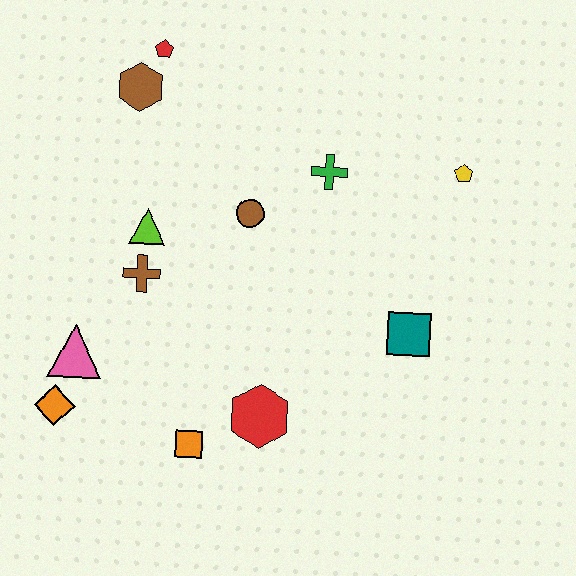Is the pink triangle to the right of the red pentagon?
No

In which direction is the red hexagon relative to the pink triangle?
The red hexagon is to the right of the pink triangle.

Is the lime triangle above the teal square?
Yes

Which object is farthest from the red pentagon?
The orange square is farthest from the red pentagon.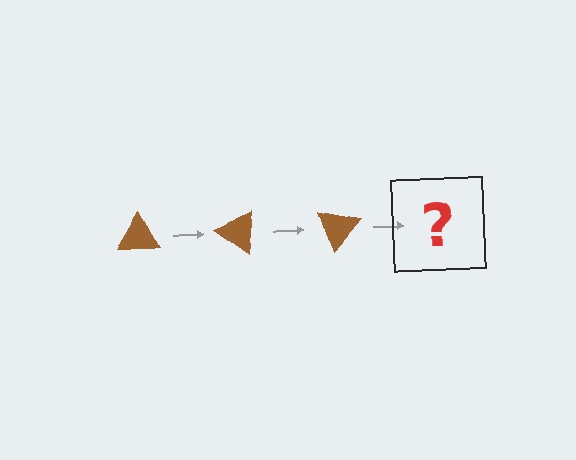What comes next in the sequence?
The next element should be a brown triangle rotated 105 degrees.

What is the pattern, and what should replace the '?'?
The pattern is that the triangle rotates 35 degrees each step. The '?' should be a brown triangle rotated 105 degrees.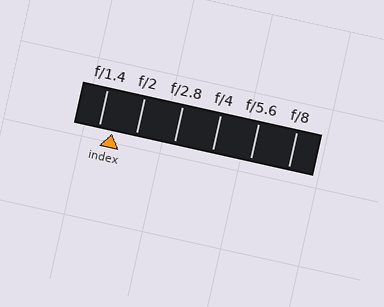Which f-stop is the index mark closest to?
The index mark is closest to f/1.4.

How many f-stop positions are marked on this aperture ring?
There are 6 f-stop positions marked.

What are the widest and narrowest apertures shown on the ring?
The widest aperture shown is f/1.4 and the narrowest is f/8.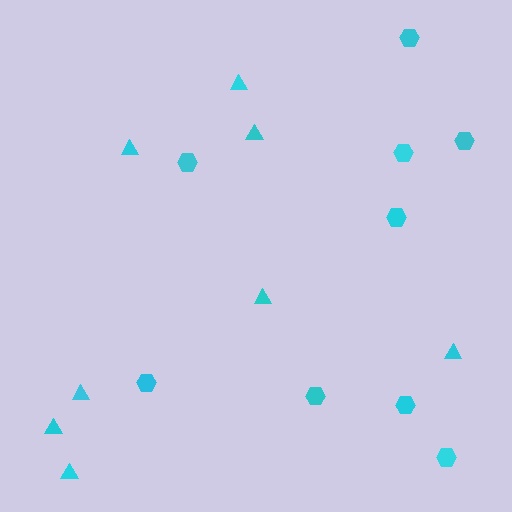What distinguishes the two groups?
There are 2 groups: one group of triangles (8) and one group of hexagons (9).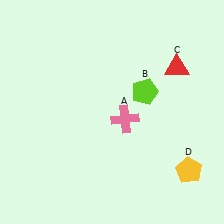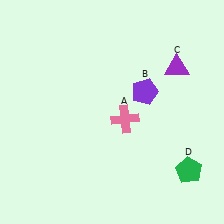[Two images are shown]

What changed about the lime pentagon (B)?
In Image 1, B is lime. In Image 2, it changed to purple.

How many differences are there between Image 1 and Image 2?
There are 3 differences between the two images.